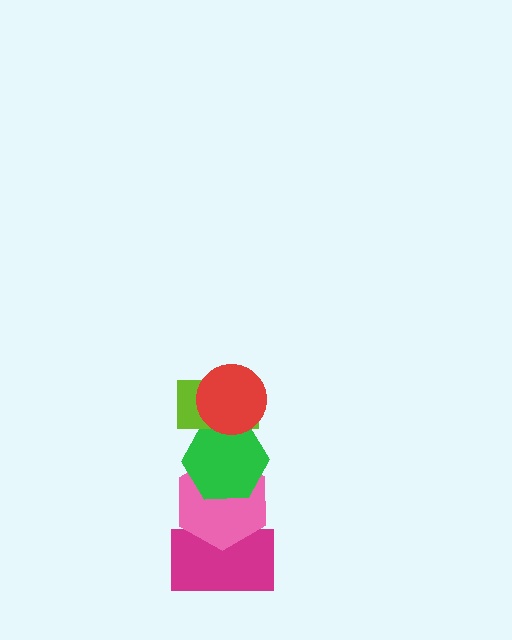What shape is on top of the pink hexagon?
The green hexagon is on top of the pink hexagon.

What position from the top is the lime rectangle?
The lime rectangle is 2nd from the top.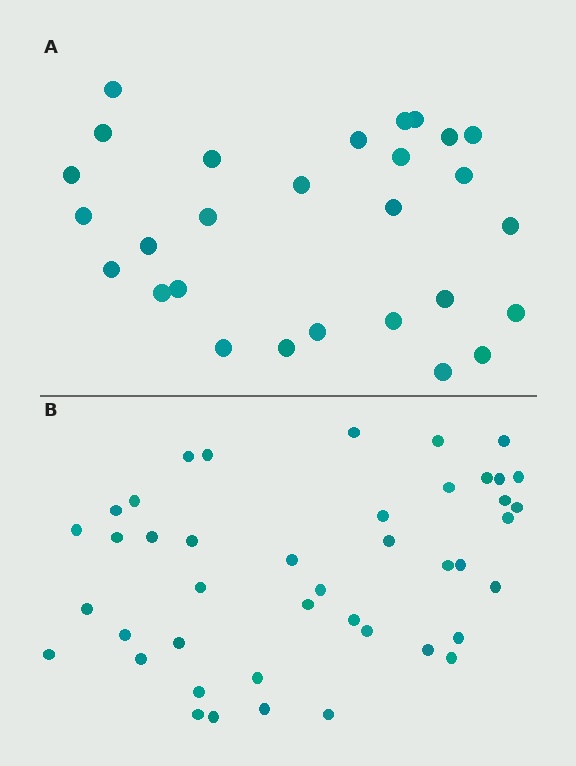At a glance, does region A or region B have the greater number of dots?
Region B (the bottom region) has more dots.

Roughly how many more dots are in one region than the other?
Region B has approximately 15 more dots than region A.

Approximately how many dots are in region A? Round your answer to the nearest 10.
About 30 dots. (The exact count is 28, which rounds to 30.)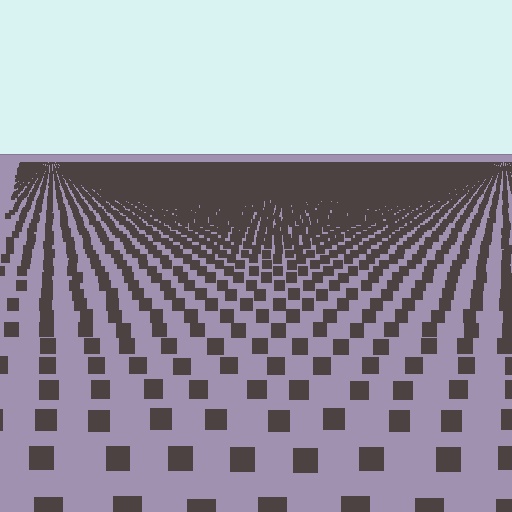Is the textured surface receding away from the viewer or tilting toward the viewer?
The surface is receding away from the viewer. Texture elements get smaller and denser toward the top.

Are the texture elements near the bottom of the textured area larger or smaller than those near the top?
Larger. Near the bottom, elements are closer to the viewer and appear at a bigger on-screen size.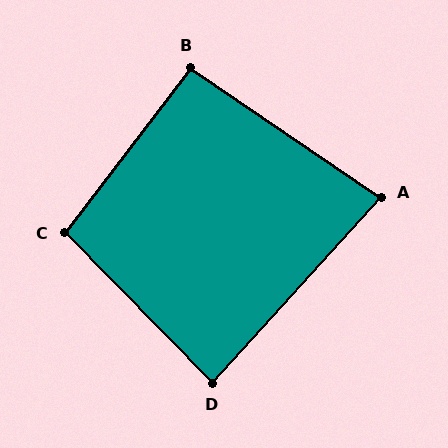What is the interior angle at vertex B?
Approximately 93 degrees (approximately right).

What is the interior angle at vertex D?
Approximately 87 degrees (approximately right).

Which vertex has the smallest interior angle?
A, at approximately 82 degrees.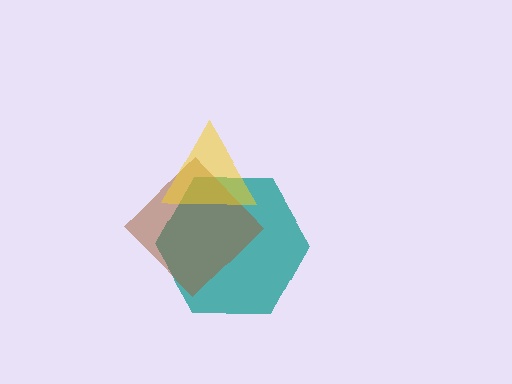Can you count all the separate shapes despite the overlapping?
Yes, there are 3 separate shapes.